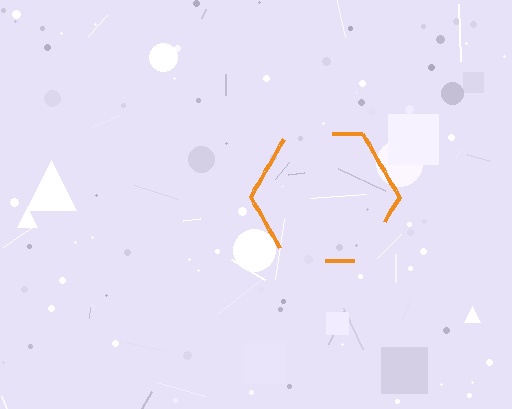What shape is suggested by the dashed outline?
The dashed outline suggests a hexagon.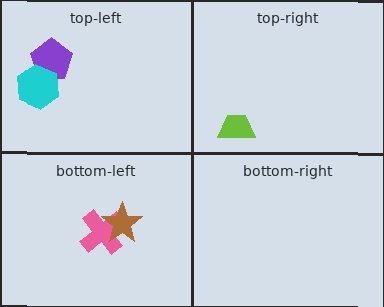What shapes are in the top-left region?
The purple pentagon, the cyan hexagon.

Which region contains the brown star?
The bottom-left region.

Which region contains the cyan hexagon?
The top-left region.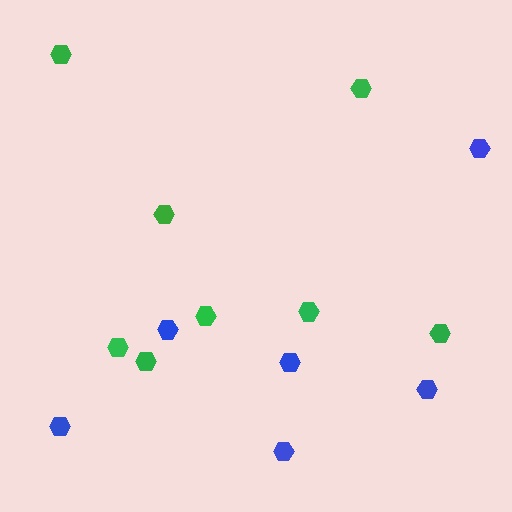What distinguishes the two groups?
There are 2 groups: one group of green hexagons (8) and one group of blue hexagons (6).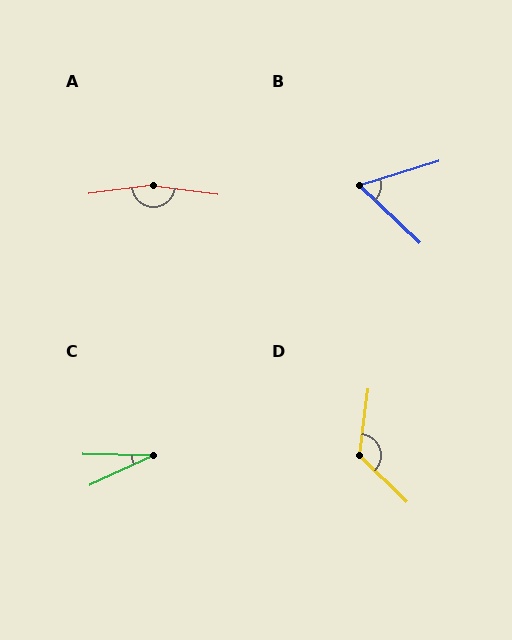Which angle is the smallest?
C, at approximately 26 degrees.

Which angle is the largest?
A, at approximately 165 degrees.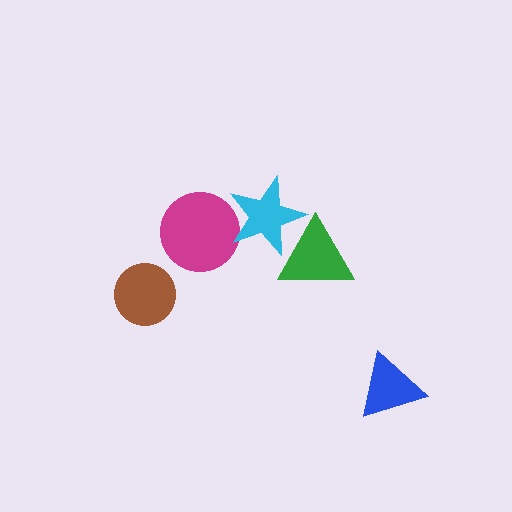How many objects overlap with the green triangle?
1 object overlaps with the green triangle.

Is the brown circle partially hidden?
No, no other shape covers it.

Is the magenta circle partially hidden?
Yes, it is partially covered by another shape.